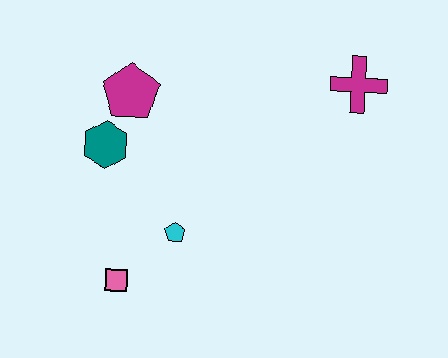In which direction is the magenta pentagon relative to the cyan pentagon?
The magenta pentagon is above the cyan pentagon.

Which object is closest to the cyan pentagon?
The pink square is closest to the cyan pentagon.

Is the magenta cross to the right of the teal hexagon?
Yes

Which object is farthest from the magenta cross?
The pink square is farthest from the magenta cross.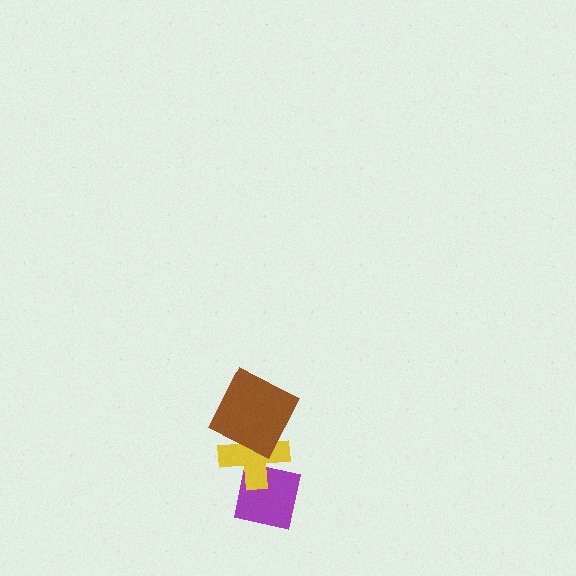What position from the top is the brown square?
The brown square is 1st from the top.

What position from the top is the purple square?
The purple square is 3rd from the top.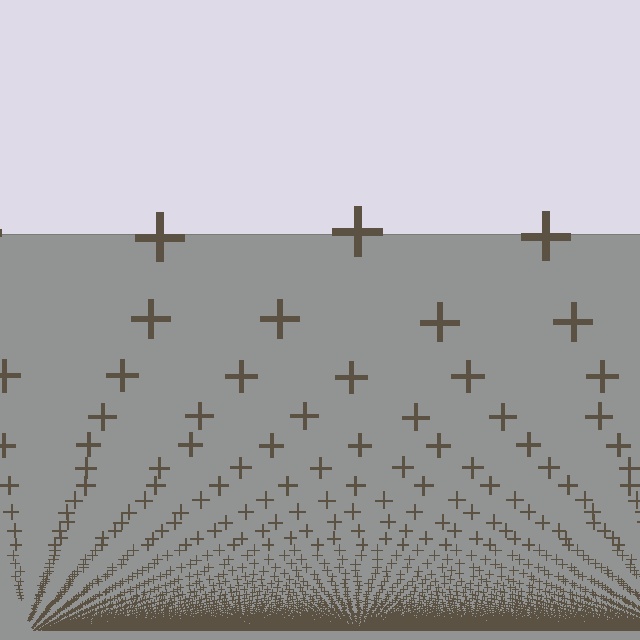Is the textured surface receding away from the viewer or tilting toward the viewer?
The surface appears to tilt toward the viewer. Texture elements get larger and sparser toward the top.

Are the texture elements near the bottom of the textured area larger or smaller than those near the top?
Smaller. The gradient is inverted — elements near the bottom are smaller and denser.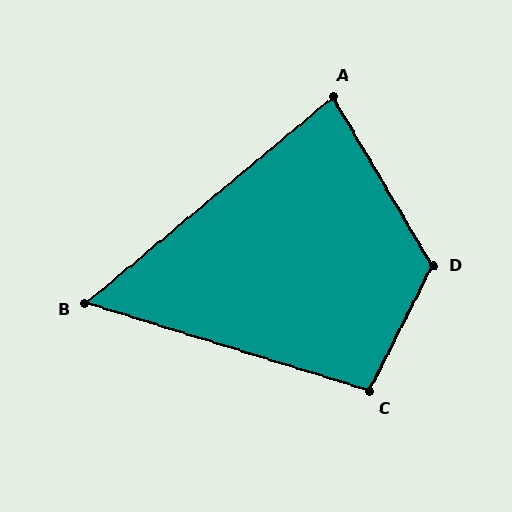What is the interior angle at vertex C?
Approximately 99 degrees (obtuse).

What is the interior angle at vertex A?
Approximately 81 degrees (acute).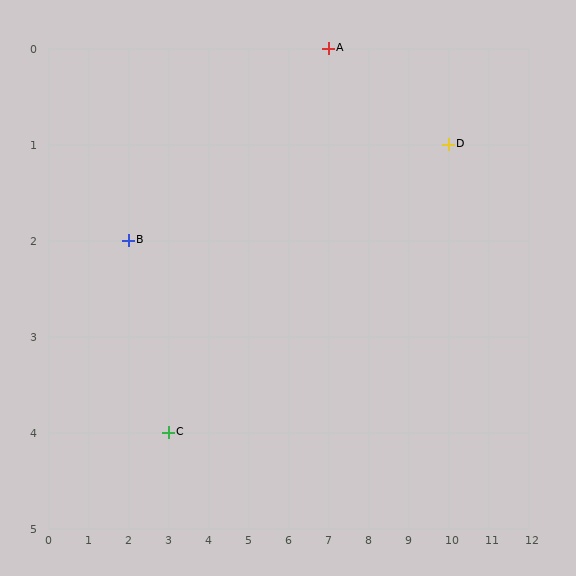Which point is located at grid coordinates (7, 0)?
Point A is at (7, 0).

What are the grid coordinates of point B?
Point B is at grid coordinates (2, 2).